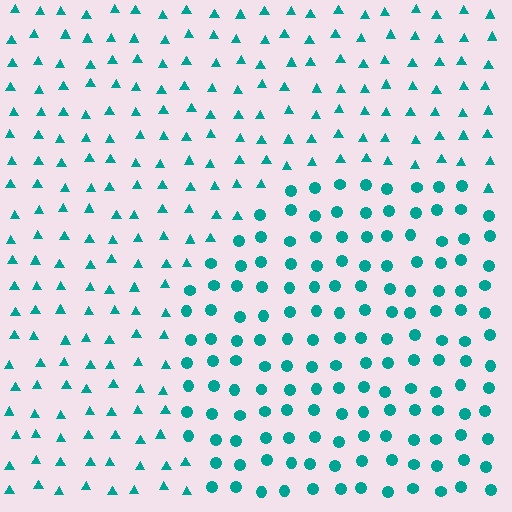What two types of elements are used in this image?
The image uses circles inside the circle region and triangles outside it.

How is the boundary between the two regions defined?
The boundary is defined by a change in element shape: circles inside vs. triangles outside. All elements share the same color and spacing.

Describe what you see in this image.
The image is filled with small teal elements arranged in a uniform grid. A circle-shaped region contains circles, while the surrounding area contains triangles. The boundary is defined purely by the change in element shape.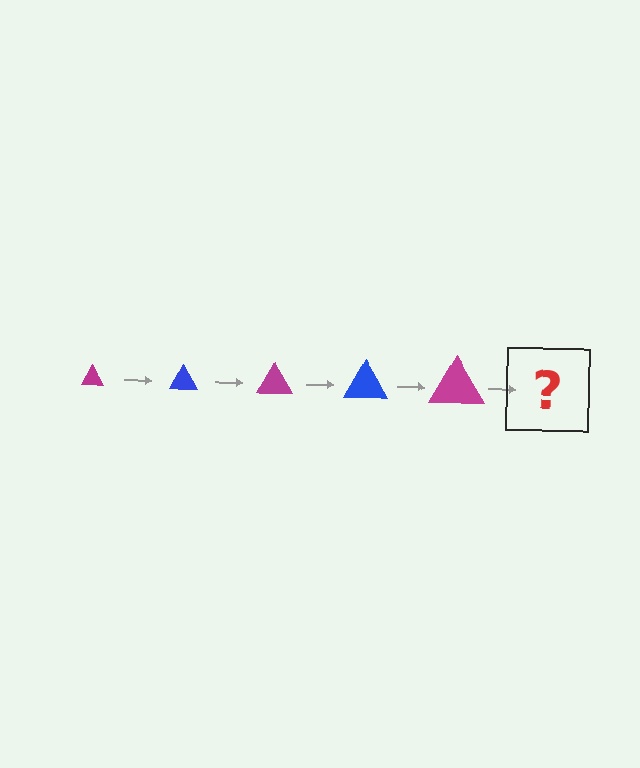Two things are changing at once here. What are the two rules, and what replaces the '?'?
The two rules are that the triangle grows larger each step and the color cycles through magenta and blue. The '?' should be a blue triangle, larger than the previous one.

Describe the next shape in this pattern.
It should be a blue triangle, larger than the previous one.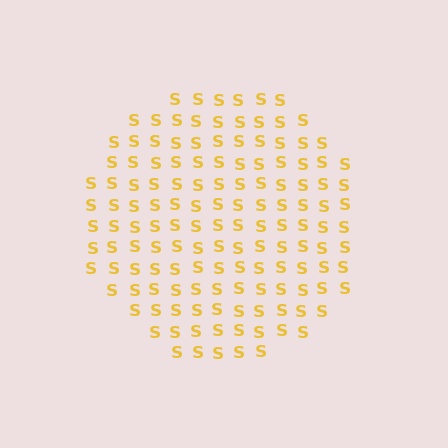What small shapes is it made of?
It is made of small letter S's.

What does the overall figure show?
The overall figure shows a circle.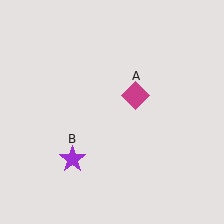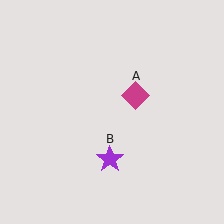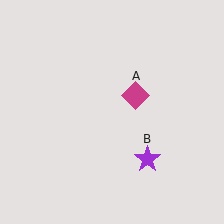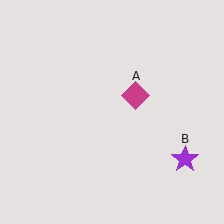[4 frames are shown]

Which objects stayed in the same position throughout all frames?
Magenta diamond (object A) remained stationary.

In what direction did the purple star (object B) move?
The purple star (object B) moved right.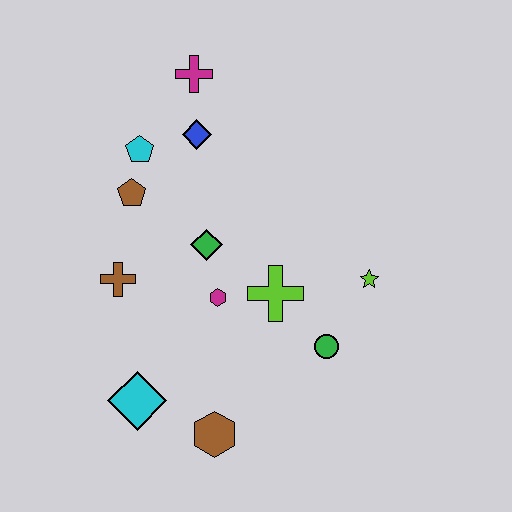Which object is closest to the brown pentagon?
The cyan pentagon is closest to the brown pentagon.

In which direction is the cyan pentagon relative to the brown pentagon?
The cyan pentagon is above the brown pentagon.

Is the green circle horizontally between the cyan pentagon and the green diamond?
No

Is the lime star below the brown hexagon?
No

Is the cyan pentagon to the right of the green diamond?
No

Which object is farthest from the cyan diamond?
The magenta cross is farthest from the cyan diamond.